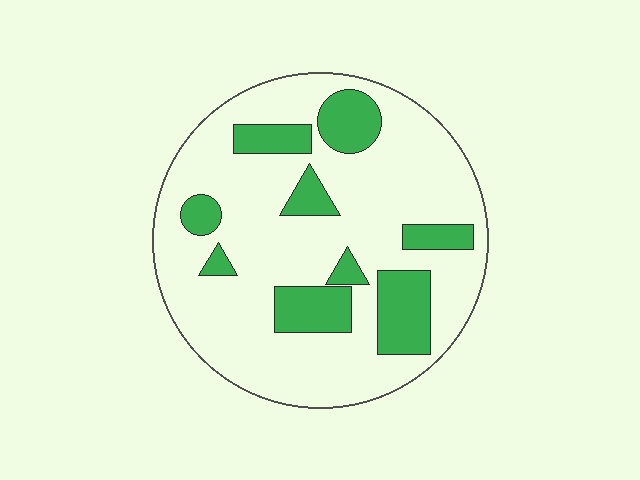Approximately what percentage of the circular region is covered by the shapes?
Approximately 25%.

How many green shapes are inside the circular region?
9.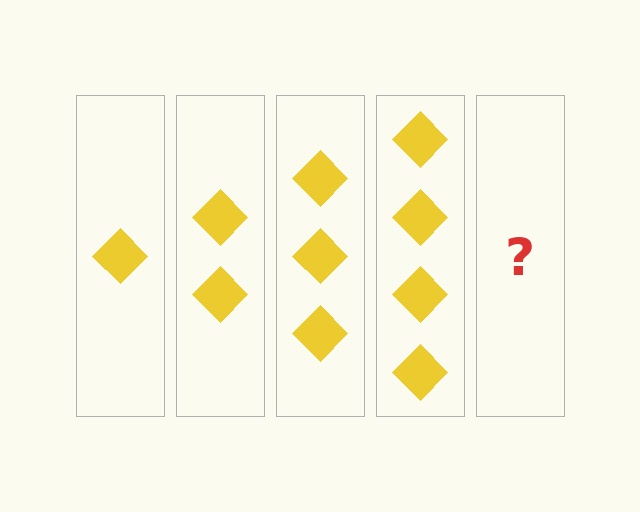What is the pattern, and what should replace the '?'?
The pattern is that each step adds one more diamond. The '?' should be 5 diamonds.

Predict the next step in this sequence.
The next step is 5 diamonds.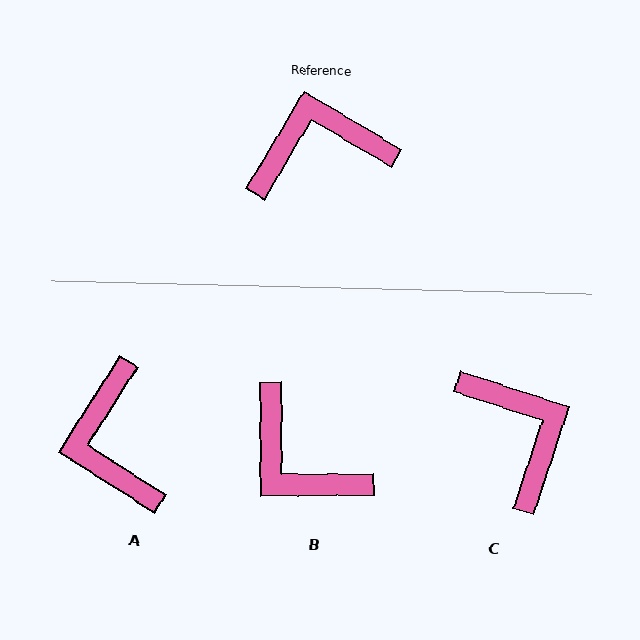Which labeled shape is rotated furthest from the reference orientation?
B, about 121 degrees away.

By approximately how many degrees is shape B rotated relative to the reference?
Approximately 121 degrees counter-clockwise.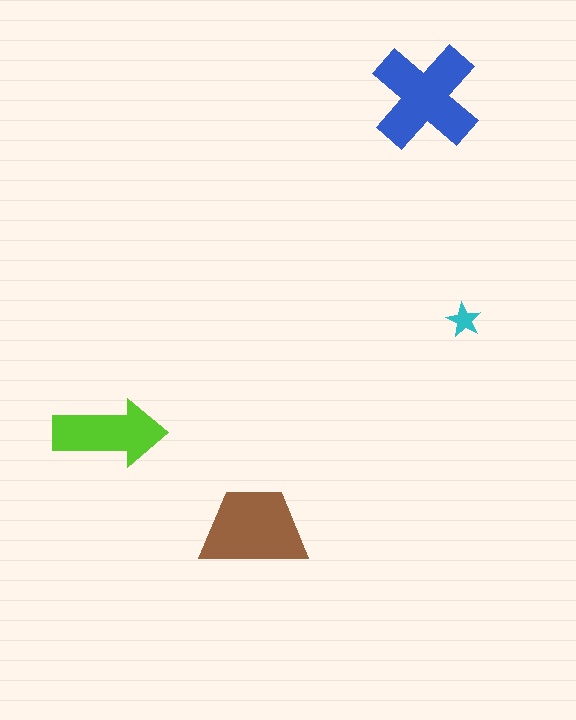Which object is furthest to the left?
The lime arrow is leftmost.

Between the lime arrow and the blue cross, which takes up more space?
The blue cross.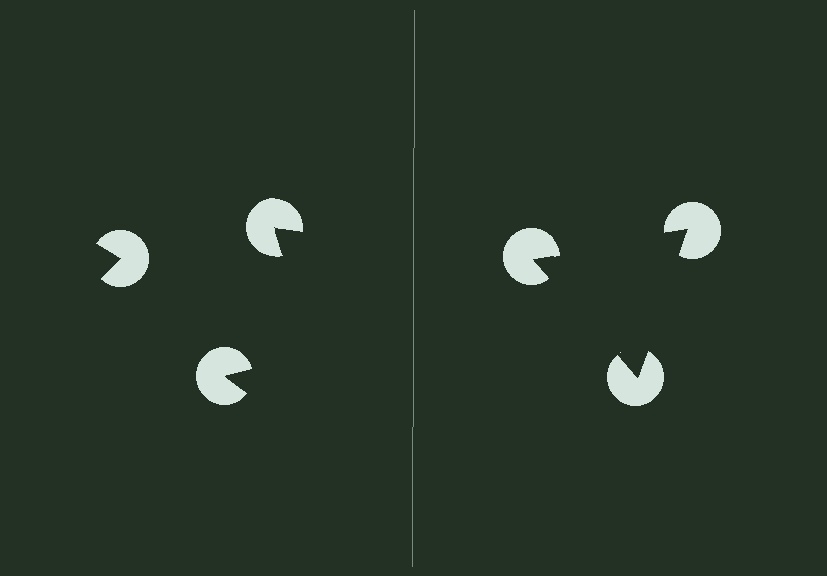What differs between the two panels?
The pac-man discs are positioned identically on both sides; only the wedge orientations differ. On the right they align to a triangle; on the left they are misaligned.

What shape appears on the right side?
An illusory triangle.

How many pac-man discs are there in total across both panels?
6 — 3 on each side.